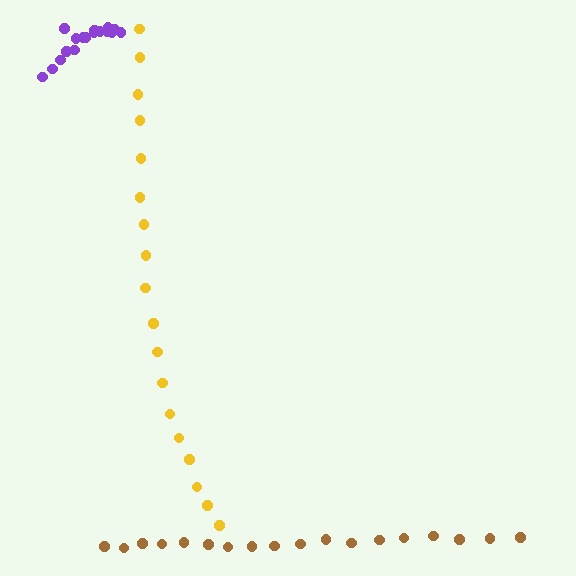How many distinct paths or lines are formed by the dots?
There are 3 distinct paths.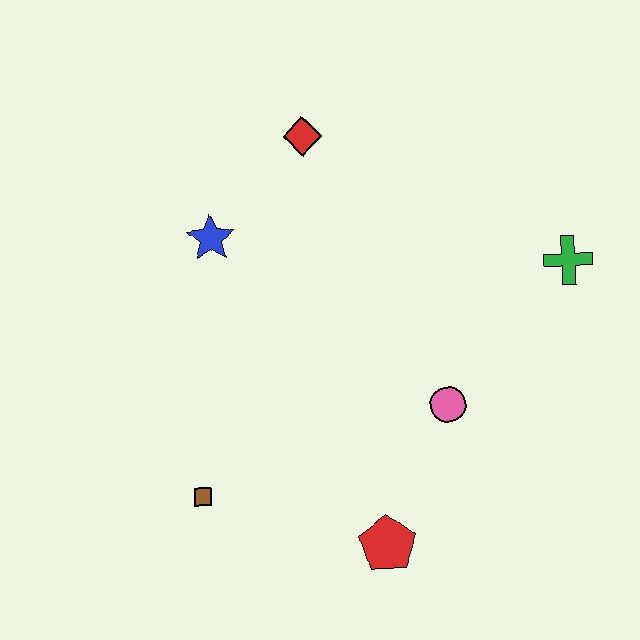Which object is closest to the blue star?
The red diamond is closest to the blue star.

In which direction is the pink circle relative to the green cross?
The pink circle is below the green cross.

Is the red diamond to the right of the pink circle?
No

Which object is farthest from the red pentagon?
The red diamond is farthest from the red pentagon.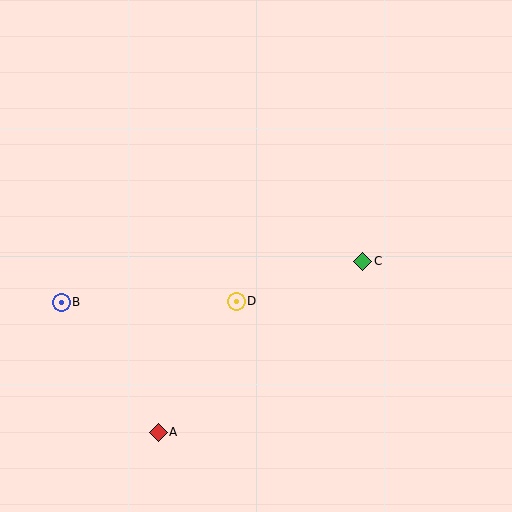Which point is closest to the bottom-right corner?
Point C is closest to the bottom-right corner.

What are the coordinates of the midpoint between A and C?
The midpoint between A and C is at (260, 347).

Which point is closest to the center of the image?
Point D at (236, 301) is closest to the center.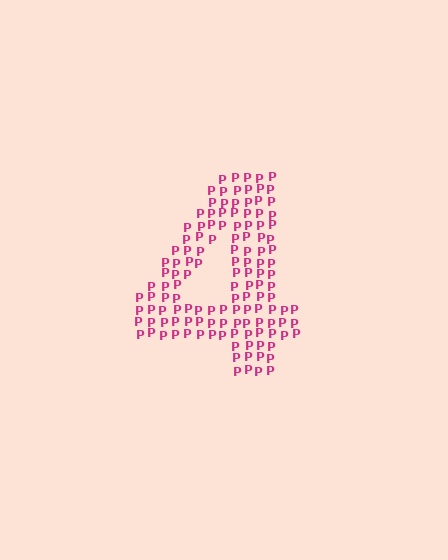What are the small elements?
The small elements are letter P's.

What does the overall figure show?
The overall figure shows the digit 4.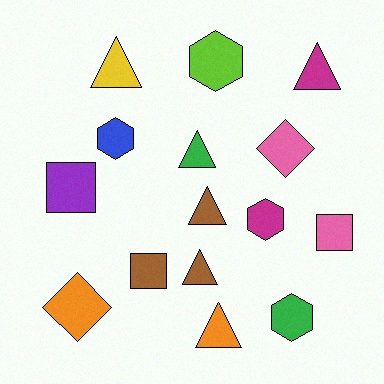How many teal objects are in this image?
There are no teal objects.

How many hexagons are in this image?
There are 4 hexagons.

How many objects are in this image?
There are 15 objects.